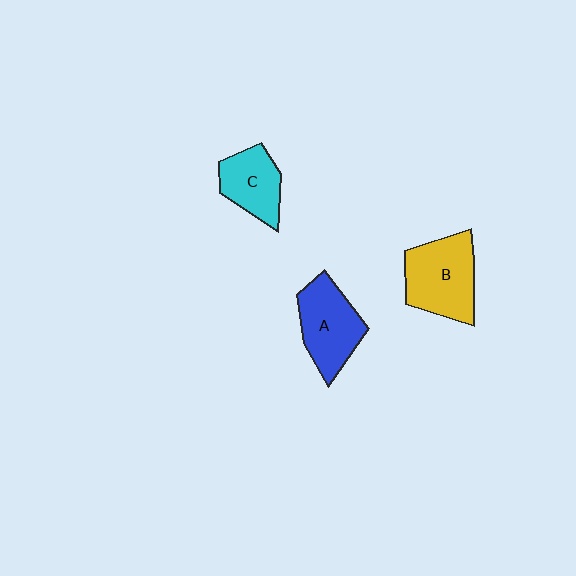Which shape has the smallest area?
Shape C (cyan).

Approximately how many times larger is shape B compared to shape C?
Approximately 1.5 times.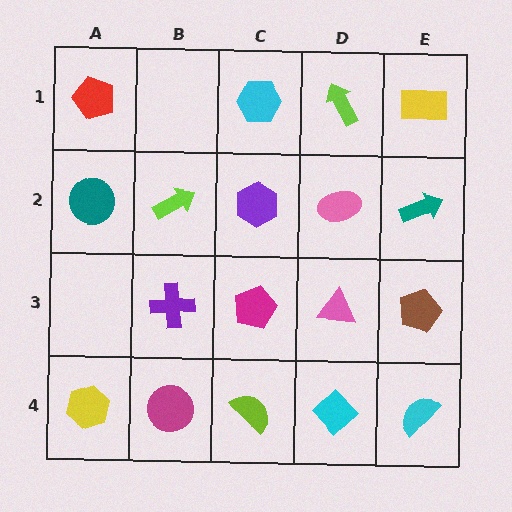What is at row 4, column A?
A yellow hexagon.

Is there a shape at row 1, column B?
No, that cell is empty.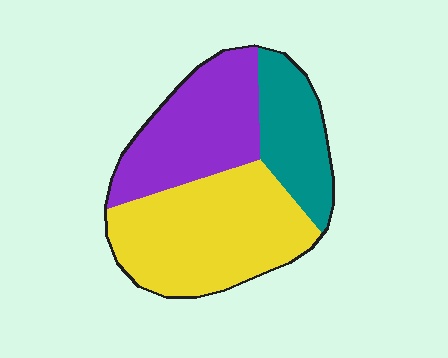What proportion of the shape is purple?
Purple covers around 35% of the shape.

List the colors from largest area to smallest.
From largest to smallest: yellow, purple, teal.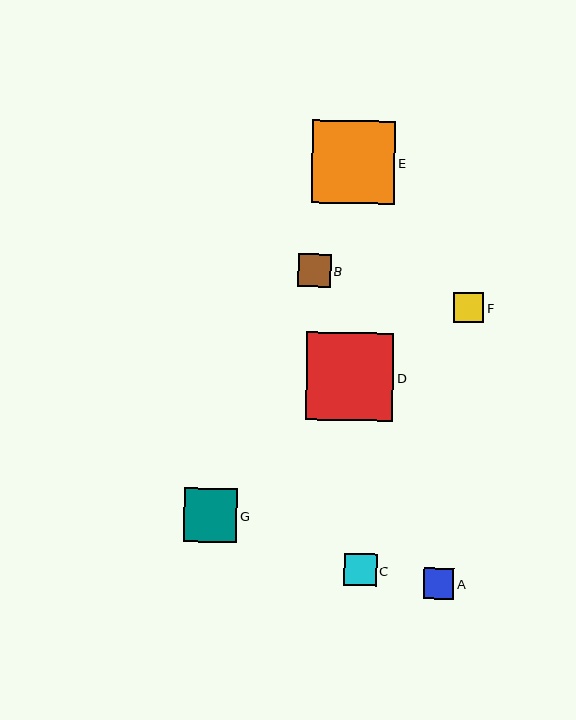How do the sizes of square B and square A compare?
Square B and square A are approximately the same size.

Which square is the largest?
Square D is the largest with a size of approximately 87 pixels.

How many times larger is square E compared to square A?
Square E is approximately 2.7 times the size of square A.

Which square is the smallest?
Square F is the smallest with a size of approximately 30 pixels.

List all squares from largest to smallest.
From largest to smallest: D, E, G, C, B, A, F.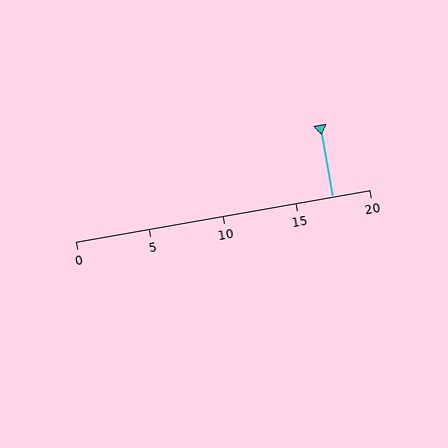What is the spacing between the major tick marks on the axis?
The major ticks are spaced 5 apart.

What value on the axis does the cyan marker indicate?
The marker indicates approximately 17.5.